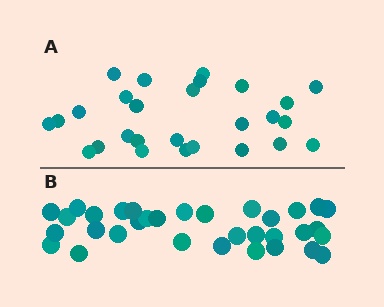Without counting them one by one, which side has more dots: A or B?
Region B (the bottom region) has more dots.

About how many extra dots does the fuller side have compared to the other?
Region B has about 6 more dots than region A.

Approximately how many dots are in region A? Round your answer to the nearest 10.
About 30 dots. (The exact count is 27, which rounds to 30.)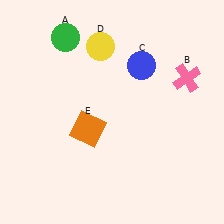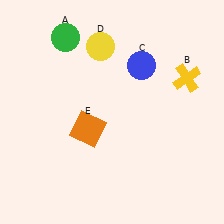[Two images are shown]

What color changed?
The cross (B) changed from pink in Image 1 to yellow in Image 2.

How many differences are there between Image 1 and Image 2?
There is 1 difference between the two images.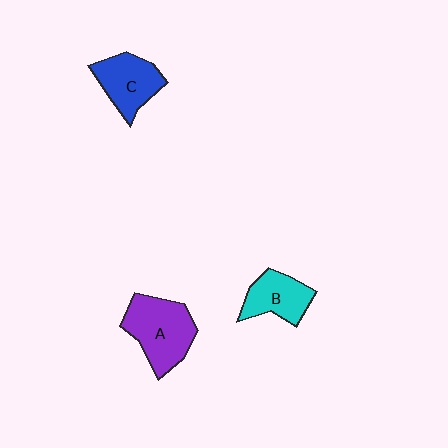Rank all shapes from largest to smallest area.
From largest to smallest: A (purple), C (blue), B (cyan).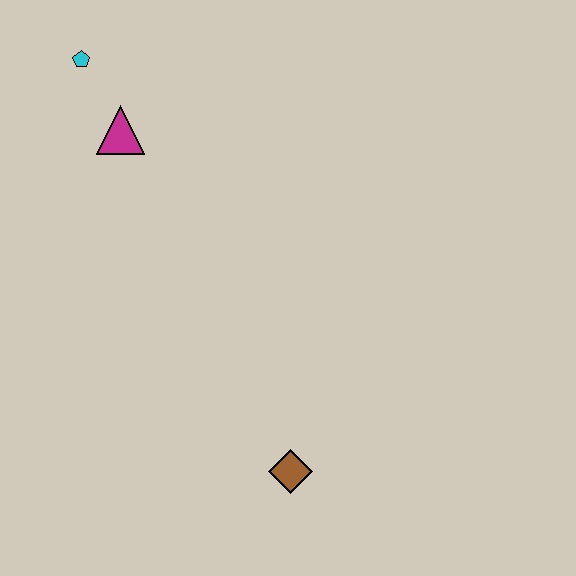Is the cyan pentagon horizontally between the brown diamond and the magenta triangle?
No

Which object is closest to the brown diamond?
The magenta triangle is closest to the brown diamond.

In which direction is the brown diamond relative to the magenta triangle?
The brown diamond is below the magenta triangle.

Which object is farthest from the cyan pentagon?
The brown diamond is farthest from the cyan pentagon.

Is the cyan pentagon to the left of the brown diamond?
Yes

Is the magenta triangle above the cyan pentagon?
No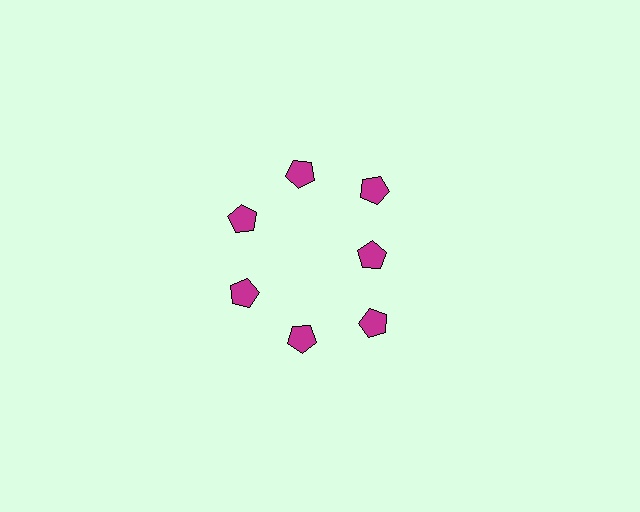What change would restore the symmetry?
The symmetry would be restored by moving it outward, back onto the ring so that all 7 pentagons sit at equal angles and equal distance from the center.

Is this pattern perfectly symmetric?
No. The 7 magenta pentagons are arranged in a ring, but one element near the 3 o'clock position is pulled inward toward the center, breaking the 7-fold rotational symmetry.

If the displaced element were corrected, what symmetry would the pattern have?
It would have 7-fold rotational symmetry — the pattern would map onto itself every 51 degrees.